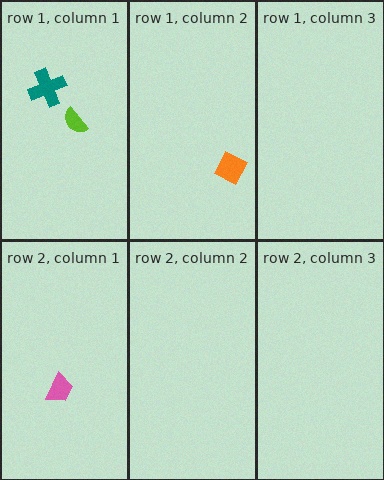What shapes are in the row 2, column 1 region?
The pink trapezoid.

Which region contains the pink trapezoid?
The row 2, column 1 region.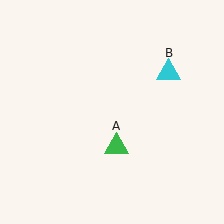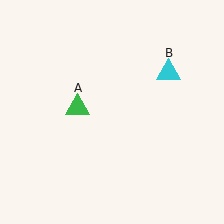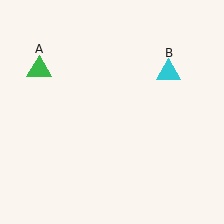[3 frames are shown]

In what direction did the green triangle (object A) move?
The green triangle (object A) moved up and to the left.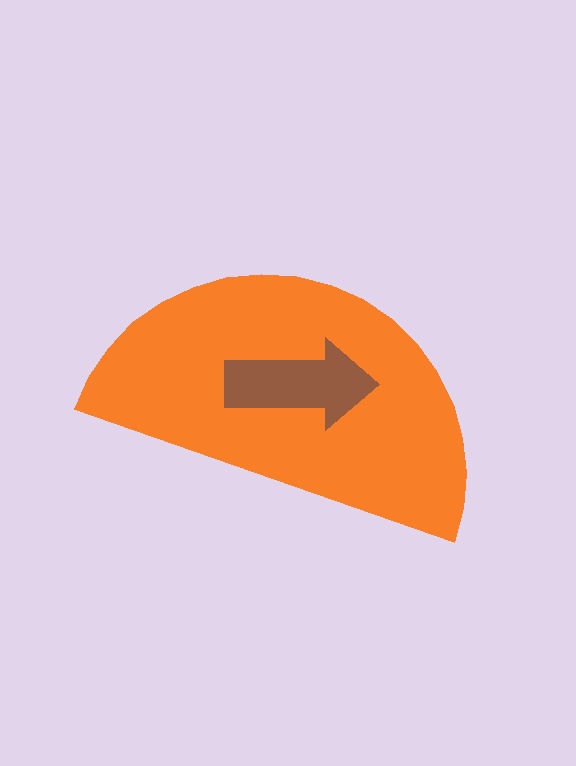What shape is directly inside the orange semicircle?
The brown arrow.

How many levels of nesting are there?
2.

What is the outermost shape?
The orange semicircle.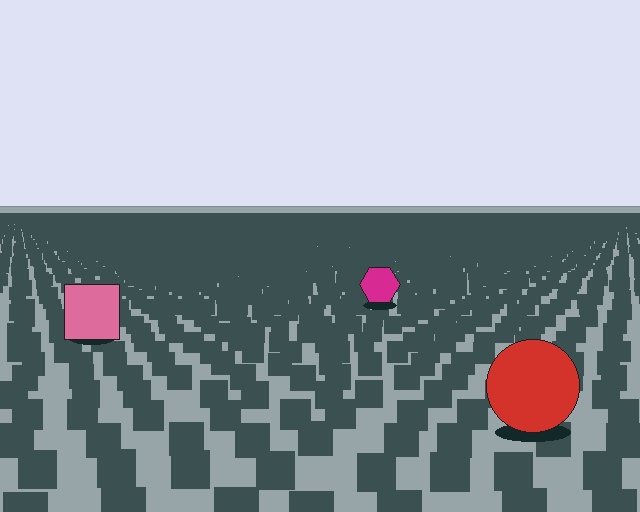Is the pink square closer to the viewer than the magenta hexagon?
Yes. The pink square is closer — you can tell from the texture gradient: the ground texture is coarser near it.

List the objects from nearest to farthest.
From nearest to farthest: the red circle, the pink square, the magenta hexagon.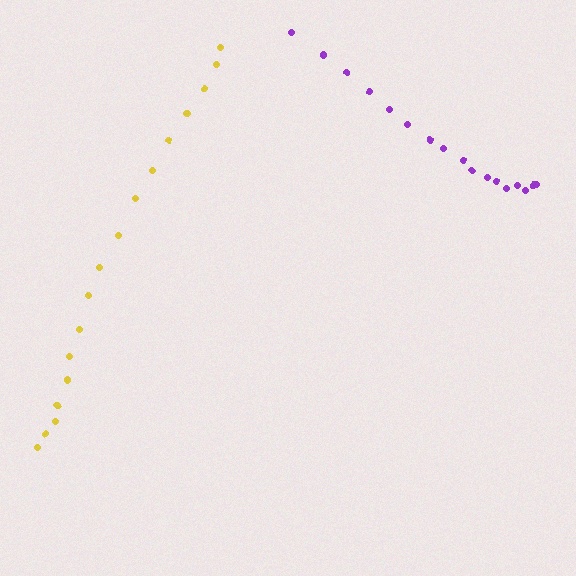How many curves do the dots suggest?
There are 2 distinct paths.